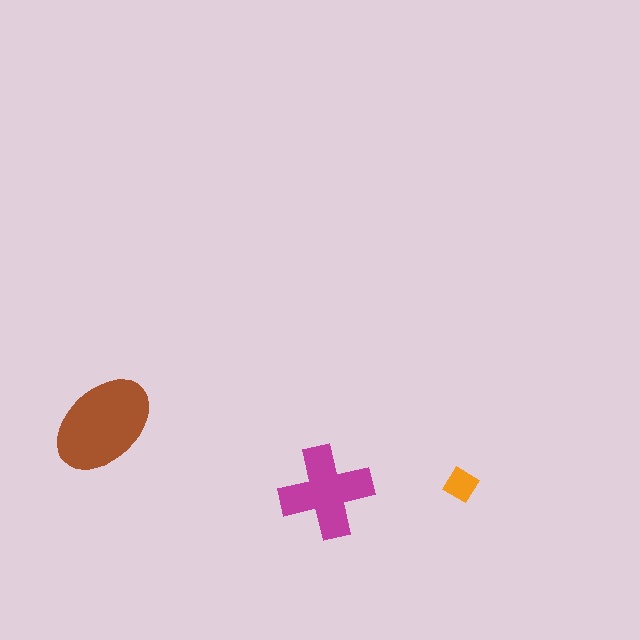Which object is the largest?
The brown ellipse.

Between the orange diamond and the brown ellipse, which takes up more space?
The brown ellipse.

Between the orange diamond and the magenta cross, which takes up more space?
The magenta cross.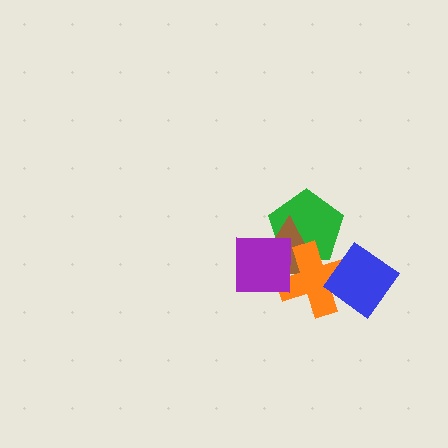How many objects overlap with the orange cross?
4 objects overlap with the orange cross.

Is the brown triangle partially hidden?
Yes, it is partially covered by another shape.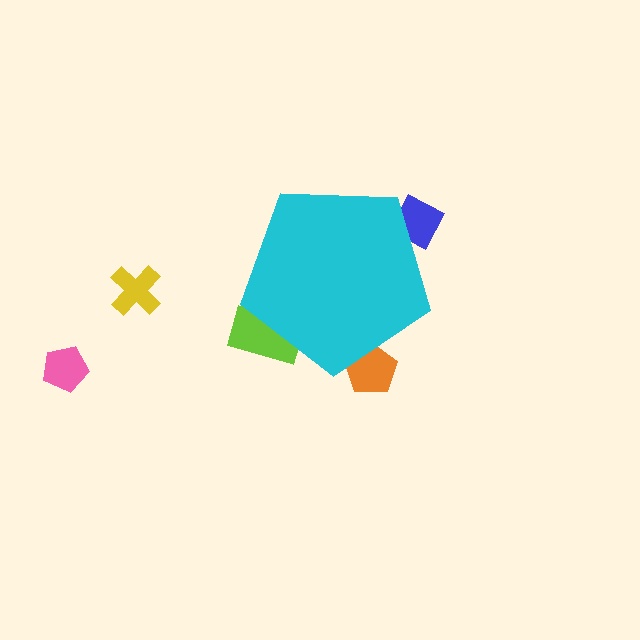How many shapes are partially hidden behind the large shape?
3 shapes are partially hidden.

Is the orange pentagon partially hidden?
Yes, the orange pentagon is partially hidden behind the cyan pentagon.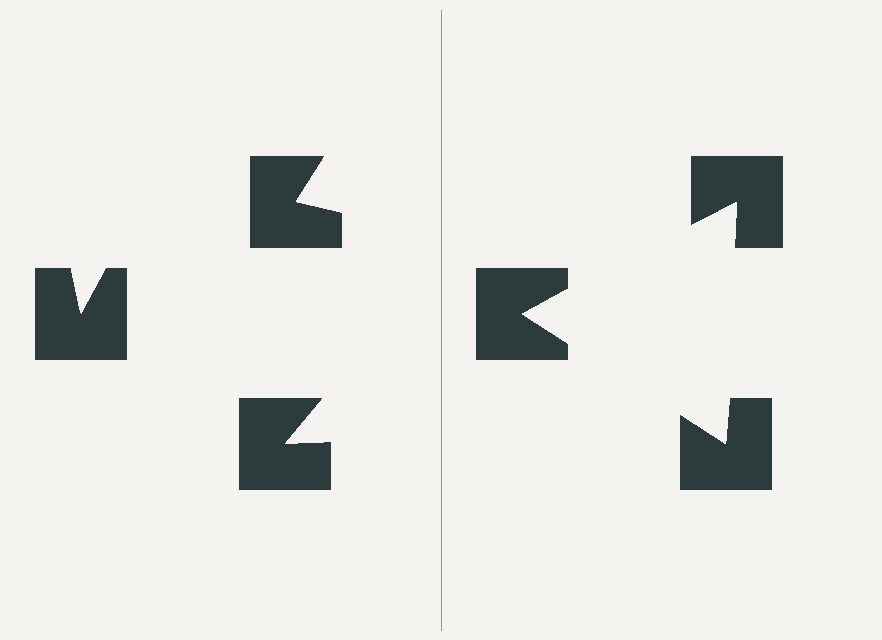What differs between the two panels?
The notched squares are positioned identically on both sides; only the wedge orientations differ. On the right they align to a triangle; on the left they are misaligned.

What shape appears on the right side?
An illusory triangle.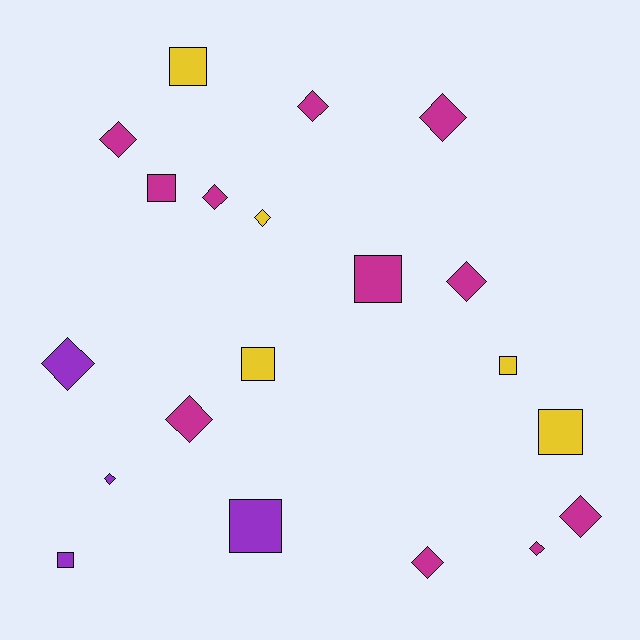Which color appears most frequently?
Magenta, with 11 objects.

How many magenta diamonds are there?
There are 9 magenta diamonds.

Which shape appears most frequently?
Diamond, with 12 objects.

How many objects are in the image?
There are 20 objects.